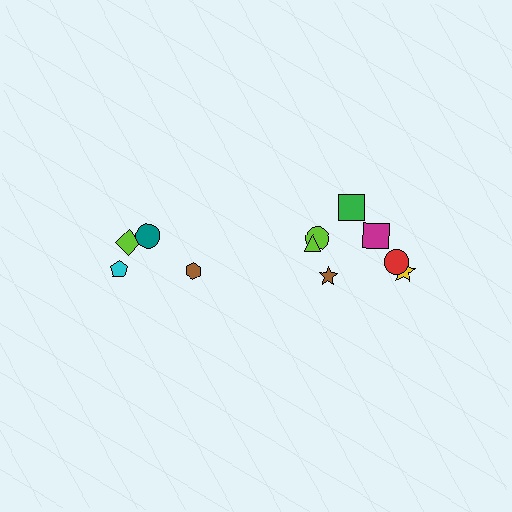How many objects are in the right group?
There are 7 objects.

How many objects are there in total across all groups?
There are 11 objects.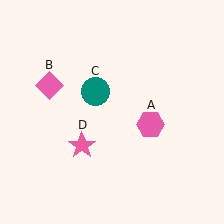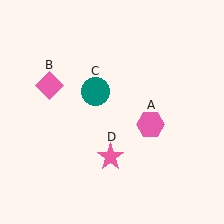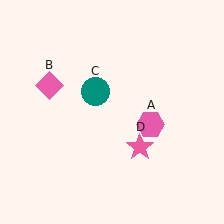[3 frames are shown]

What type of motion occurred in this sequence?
The pink star (object D) rotated counterclockwise around the center of the scene.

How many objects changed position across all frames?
1 object changed position: pink star (object D).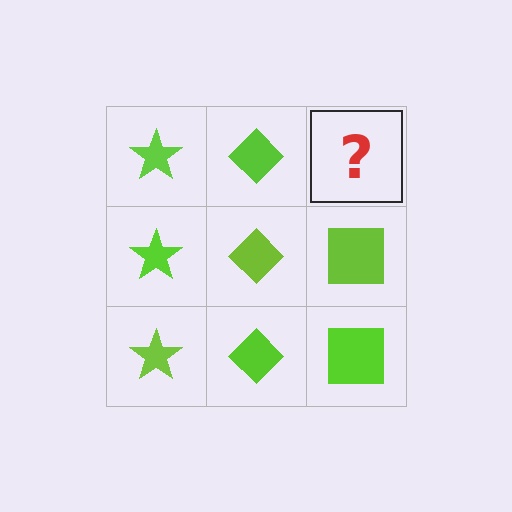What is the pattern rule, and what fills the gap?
The rule is that each column has a consistent shape. The gap should be filled with a lime square.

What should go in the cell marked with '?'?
The missing cell should contain a lime square.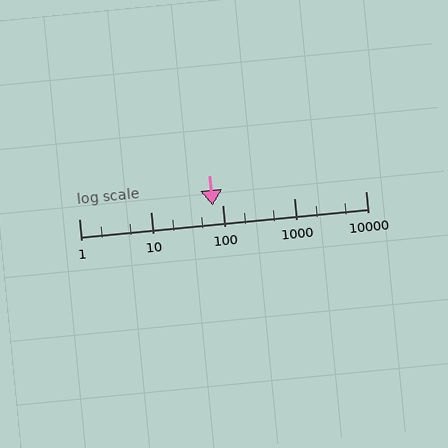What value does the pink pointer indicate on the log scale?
The pointer indicates approximately 74.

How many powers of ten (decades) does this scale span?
The scale spans 4 decades, from 1 to 10000.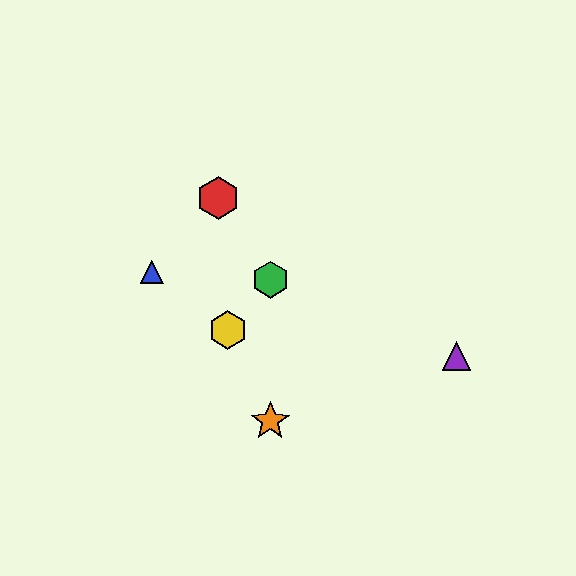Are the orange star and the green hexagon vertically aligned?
Yes, both are at x≈270.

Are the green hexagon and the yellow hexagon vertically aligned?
No, the green hexagon is at x≈270 and the yellow hexagon is at x≈228.